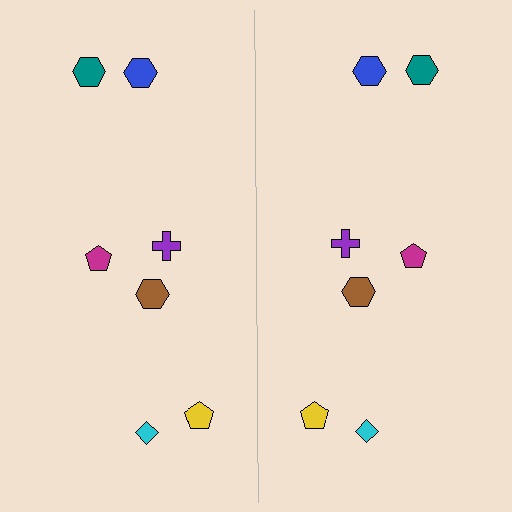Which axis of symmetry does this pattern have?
The pattern has a vertical axis of symmetry running through the center of the image.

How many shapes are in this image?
There are 14 shapes in this image.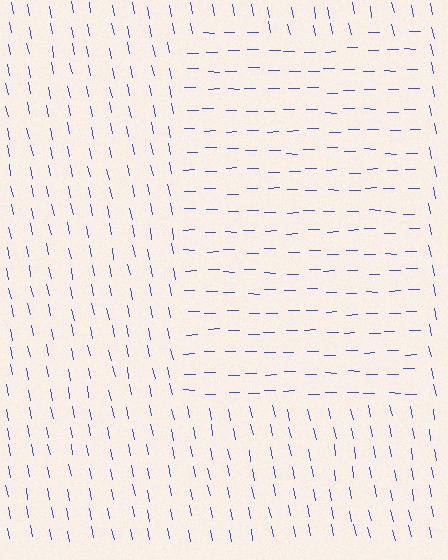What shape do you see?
I see a rectangle.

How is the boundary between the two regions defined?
The boundary is defined purely by a change in line orientation (approximately 79 degrees difference). All lines are the same color and thickness.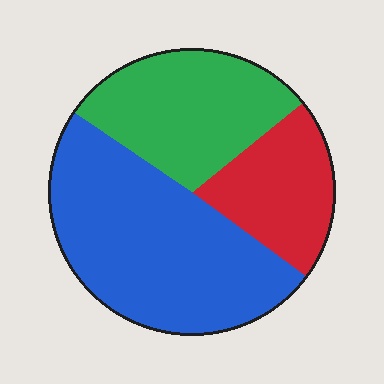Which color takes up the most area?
Blue, at roughly 50%.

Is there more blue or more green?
Blue.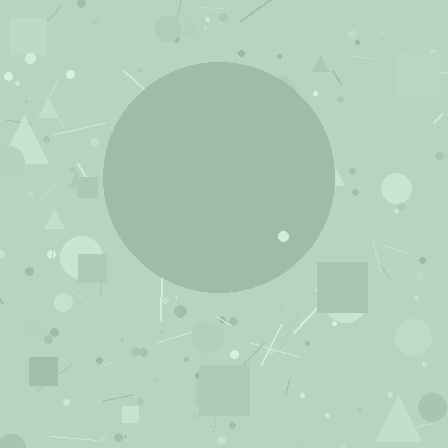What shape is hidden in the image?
A circle is hidden in the image.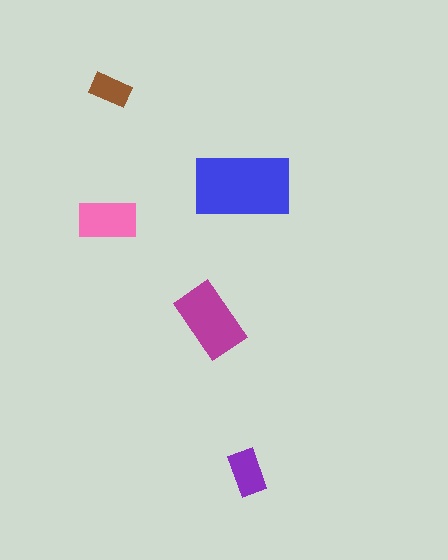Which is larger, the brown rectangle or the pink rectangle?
The pink one.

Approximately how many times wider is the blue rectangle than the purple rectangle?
About 2 times wider.